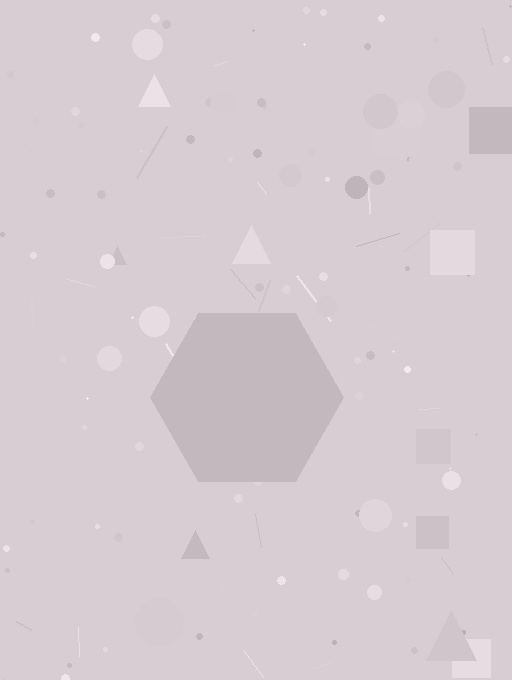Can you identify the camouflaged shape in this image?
The camouflaged shape is a hexagon.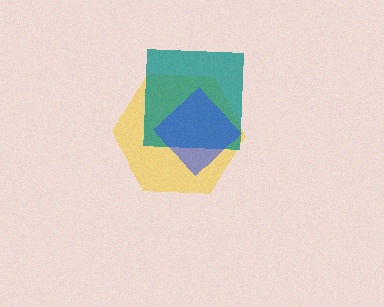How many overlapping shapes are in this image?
There are 3 overlapping shapes in the image.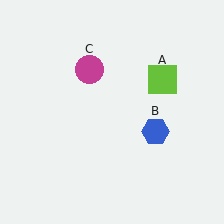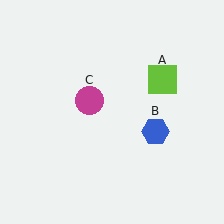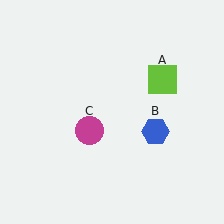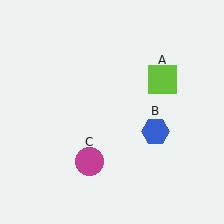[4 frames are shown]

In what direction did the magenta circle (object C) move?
The magenta circle (object C) moved down.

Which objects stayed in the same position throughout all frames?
Lime square (object A) and blue hexagon (object B) remained stationary.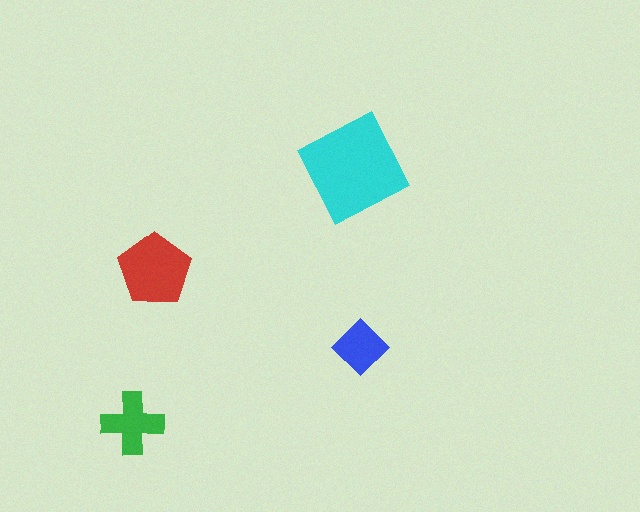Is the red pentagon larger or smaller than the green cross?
Larger.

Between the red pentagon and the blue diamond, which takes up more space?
The red pentagon.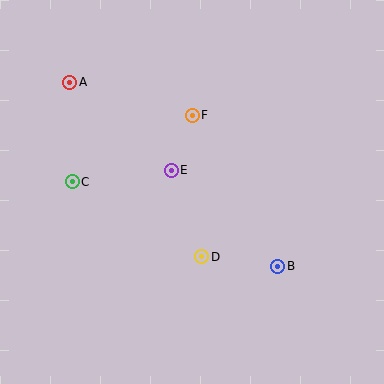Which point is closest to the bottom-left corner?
Point C is closest to the bottom-left corner.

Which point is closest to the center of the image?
Point E at (171, 170) is closest to the center.